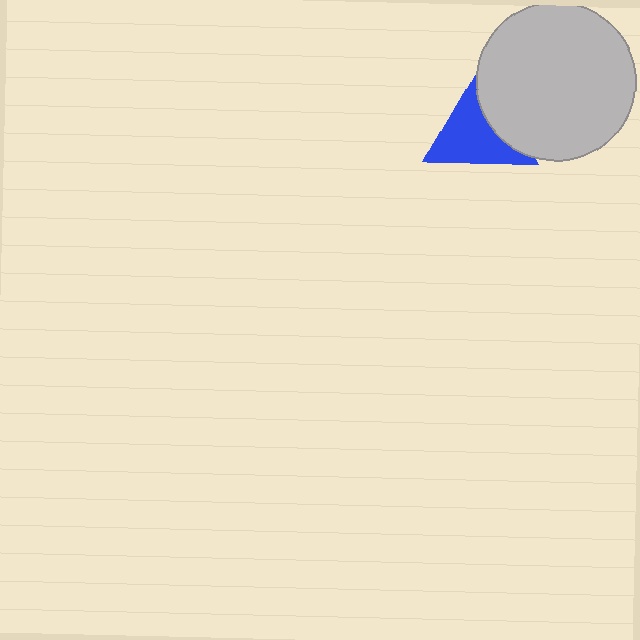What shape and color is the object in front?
The object in front is a light gray circle.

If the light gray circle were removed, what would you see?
You would see the complete blue triangle.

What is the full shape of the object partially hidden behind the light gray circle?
The partially hidden object is a blue triangle.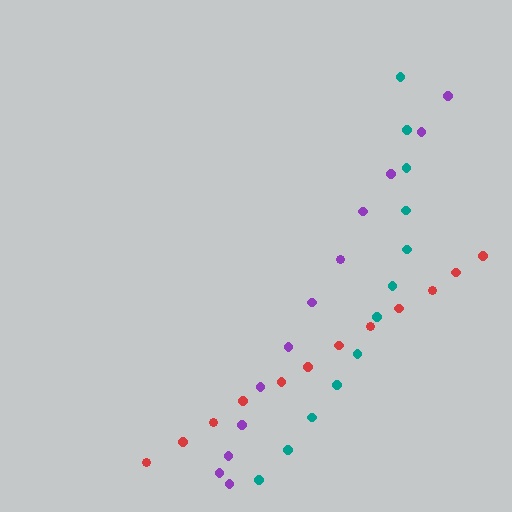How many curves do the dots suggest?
There are 3 distinct paths.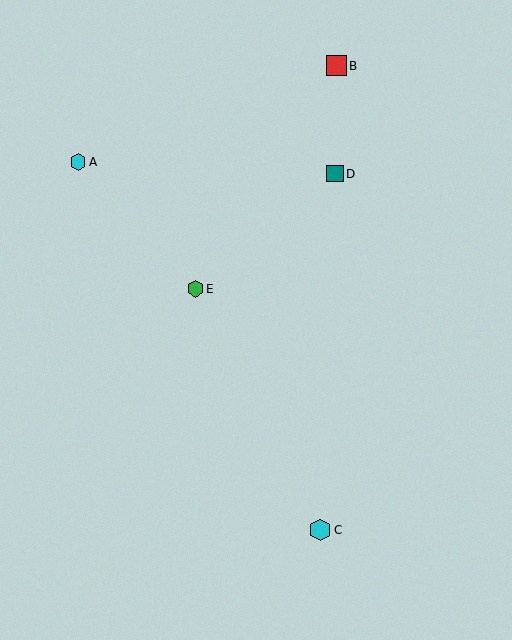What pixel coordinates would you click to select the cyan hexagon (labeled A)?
Click at (78, 162) to select the cyan hexagon A.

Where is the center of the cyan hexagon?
The center of the cyan hexagon is at (320, 530).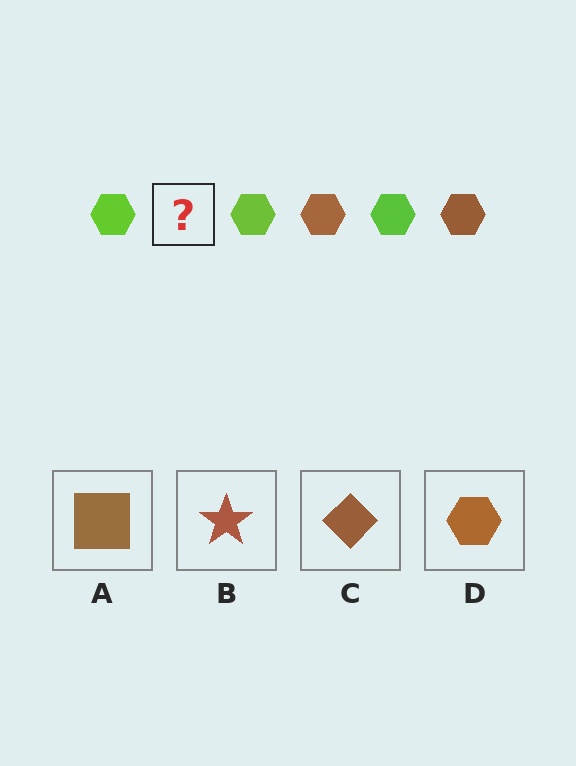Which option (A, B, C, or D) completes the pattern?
D.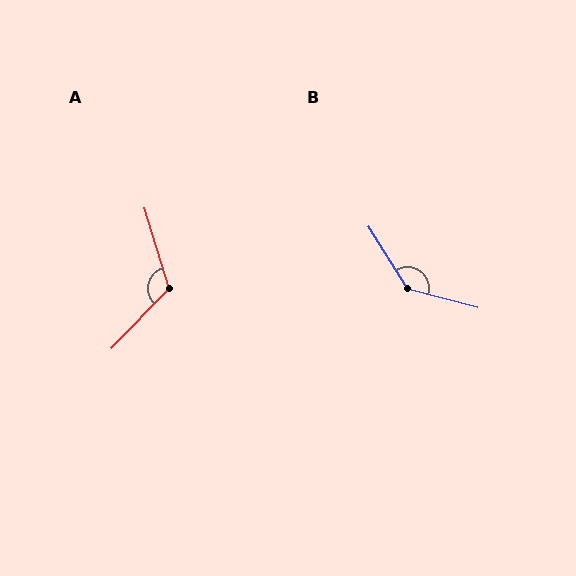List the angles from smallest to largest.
A (119°), B (137°).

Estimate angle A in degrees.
Approximately 119 degrees.